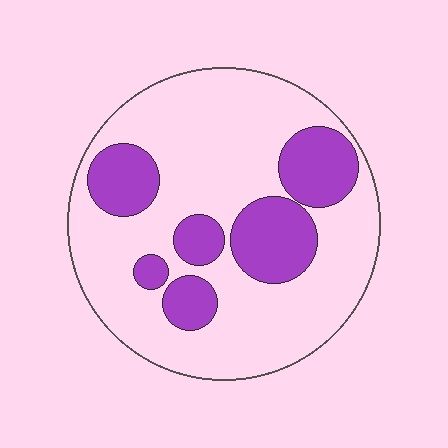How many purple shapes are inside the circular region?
6.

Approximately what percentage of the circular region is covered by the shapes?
Approximately 25%.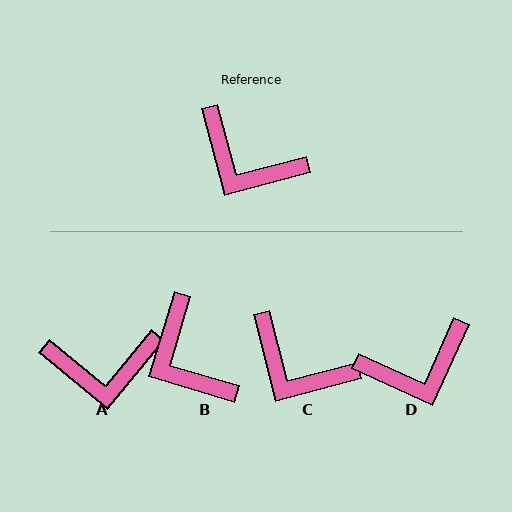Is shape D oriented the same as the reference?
No, it is off by about 51 degrees.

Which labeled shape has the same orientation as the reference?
C.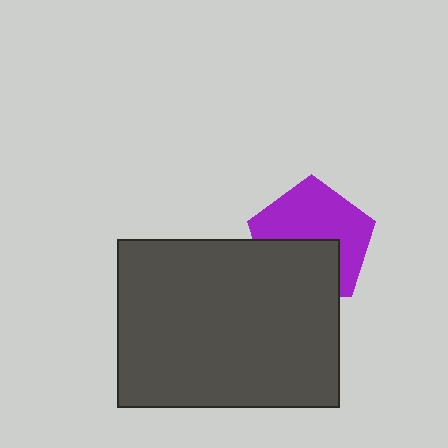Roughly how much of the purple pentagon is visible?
About half of it is visible (roughly 59%).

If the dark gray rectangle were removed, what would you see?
You would see the complete purple pentagon.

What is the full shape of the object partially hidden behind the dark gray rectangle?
The partially hidden object is a purple pentagon.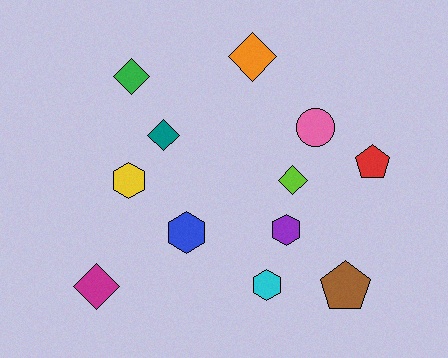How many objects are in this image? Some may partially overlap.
There are 12 objects.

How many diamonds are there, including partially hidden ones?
There are 5 diamonds.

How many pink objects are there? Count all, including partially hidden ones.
There is 1 pink object.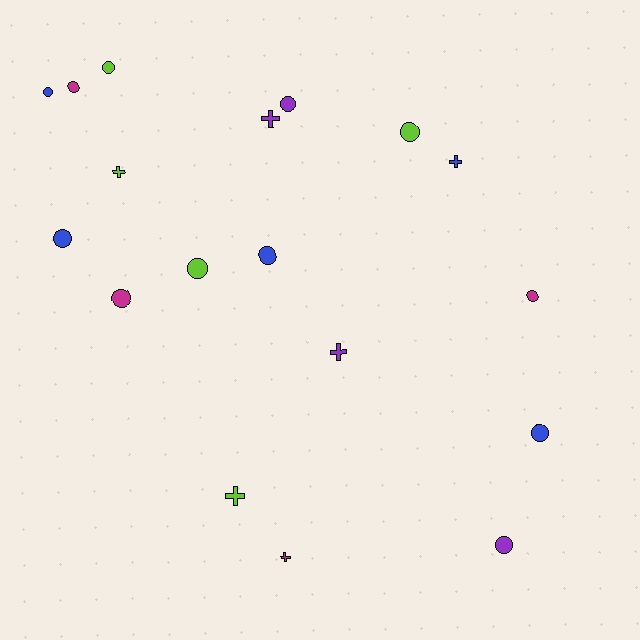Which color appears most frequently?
Blue, with 5 objects.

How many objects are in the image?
There are 18 objects.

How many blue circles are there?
There are 4 blue circles.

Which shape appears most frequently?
Circle, with 12 objects.